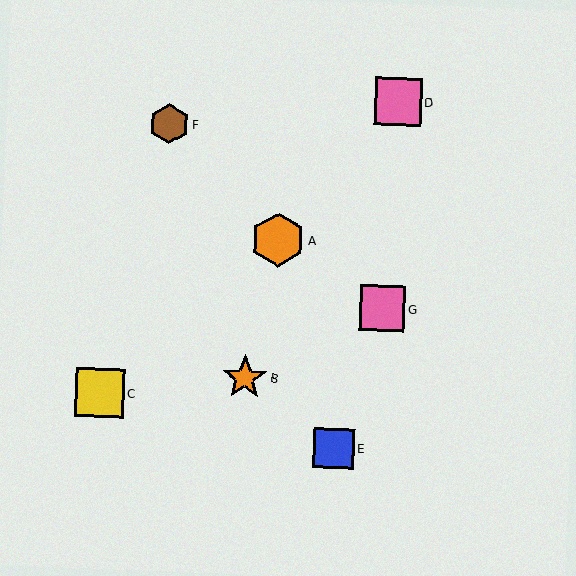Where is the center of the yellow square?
The center of the yellow square is at (100, 393).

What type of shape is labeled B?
Shape B is an orange star.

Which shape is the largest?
The orange hexagon (labeled A) is the largest.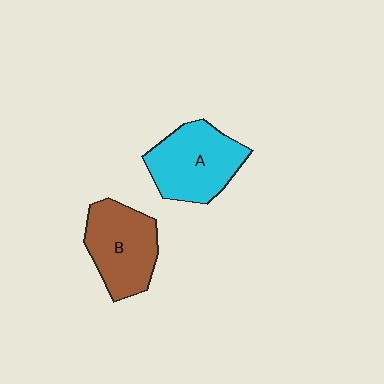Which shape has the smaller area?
Shape B (brown).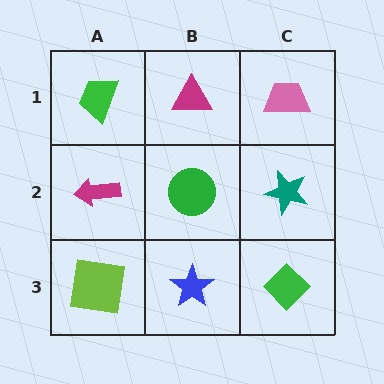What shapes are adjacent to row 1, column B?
A green circle (row 2, column B), a green trapezoid (row 1, column A), a pink trapezoid (row 1, column C).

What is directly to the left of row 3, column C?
A blue star.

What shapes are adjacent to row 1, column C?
A teal star (row 2, column C), a magenta triangle (row 1, column B).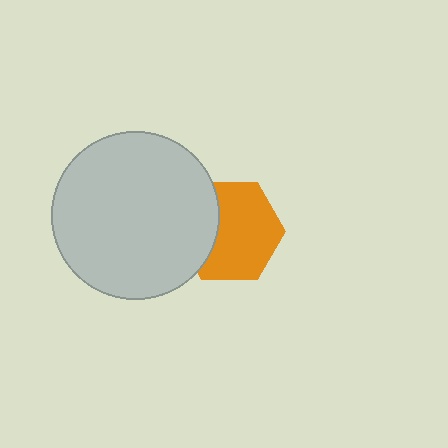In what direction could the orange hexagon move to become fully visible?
The orange hexagon could move right. That would shift it out from behind the light gray circle entirely.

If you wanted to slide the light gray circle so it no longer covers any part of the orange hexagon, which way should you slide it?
Slide it left — that is the most direct way to separate the two shapes.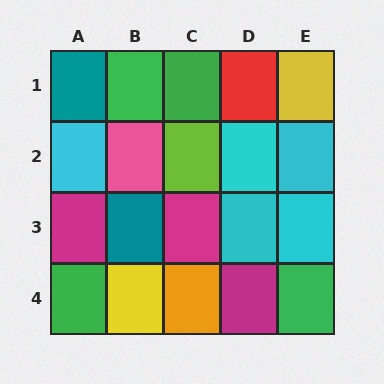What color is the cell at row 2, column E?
Cyan.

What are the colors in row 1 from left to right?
Teal, green, green, red, yellow.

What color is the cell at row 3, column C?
Magenta.